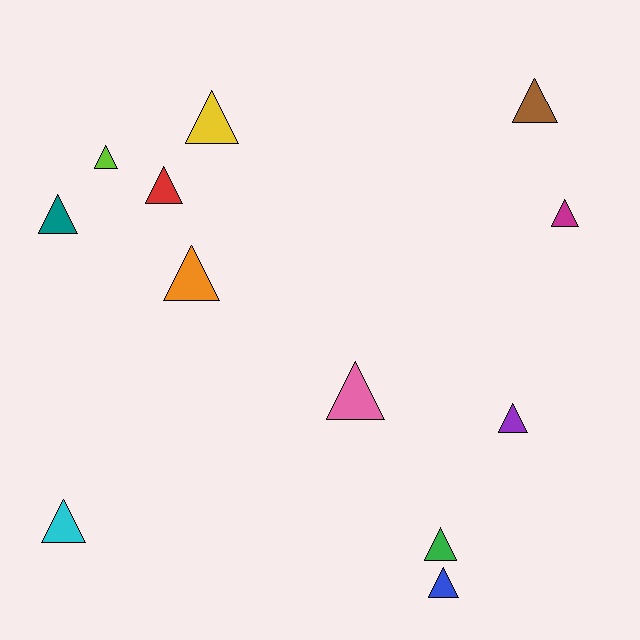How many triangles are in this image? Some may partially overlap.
There are 12 triangles.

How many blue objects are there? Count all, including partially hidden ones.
There is 1 blue object.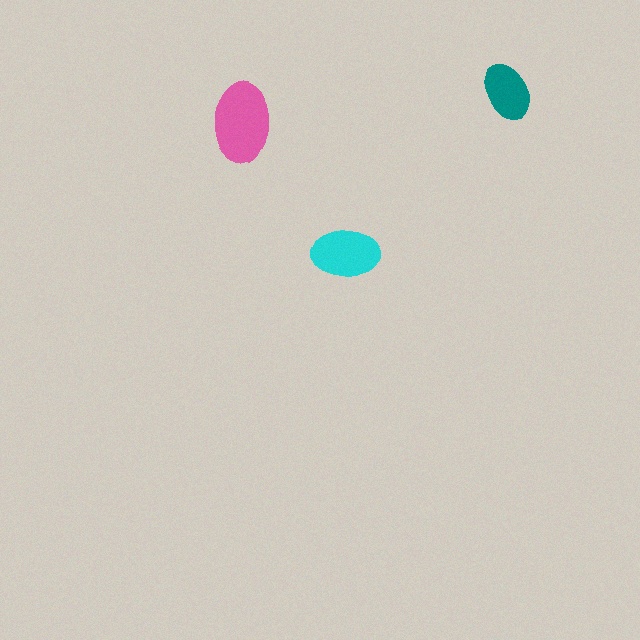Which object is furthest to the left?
The pink ellipse is leftmost.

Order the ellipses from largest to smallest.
the pink one, the cyan one, the teal one.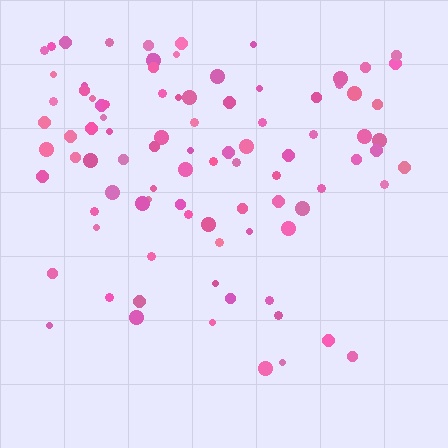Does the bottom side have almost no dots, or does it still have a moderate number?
Still a moderate number, just noticeably fewer than the top.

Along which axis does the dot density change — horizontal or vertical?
Vertical.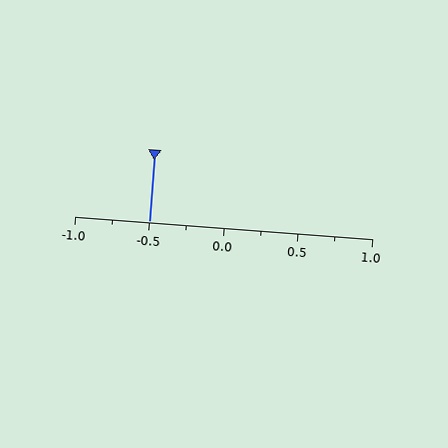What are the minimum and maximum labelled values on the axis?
The axis runs from -1.0 to 1.0.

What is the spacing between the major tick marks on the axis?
The major ticks are spaced 0.5 apart.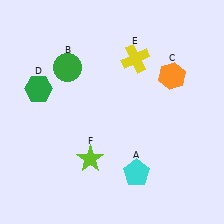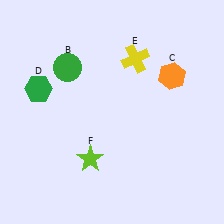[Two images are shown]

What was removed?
The cyan pentagon (A) was removed in Image 2.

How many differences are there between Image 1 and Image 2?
There is 1 difference between the two images.